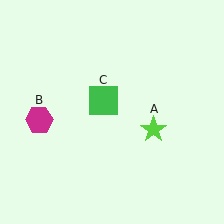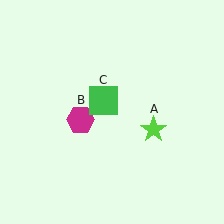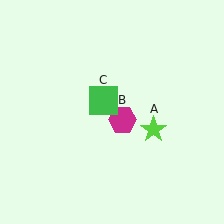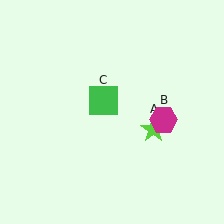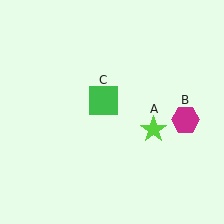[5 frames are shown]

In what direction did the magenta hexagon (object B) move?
The magenta hexagon (object B) moved right.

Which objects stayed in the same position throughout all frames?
Lime star (object A) and green square (object C) remained stationary.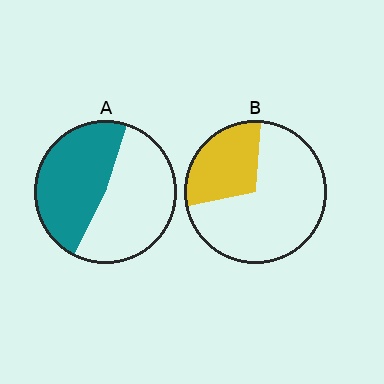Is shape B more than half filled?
No.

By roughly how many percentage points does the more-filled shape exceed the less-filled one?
By roughly 20 percentage points (A over B).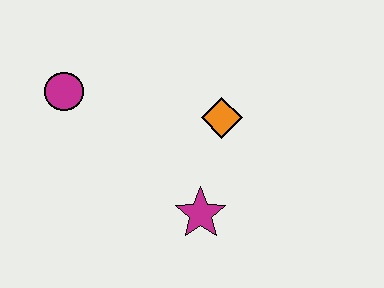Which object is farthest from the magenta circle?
The magenta star is farthest from the magenta circle.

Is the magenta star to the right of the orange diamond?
No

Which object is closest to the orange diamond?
The magenta star is closest to the orange diamond.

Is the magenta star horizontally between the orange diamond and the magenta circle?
Yes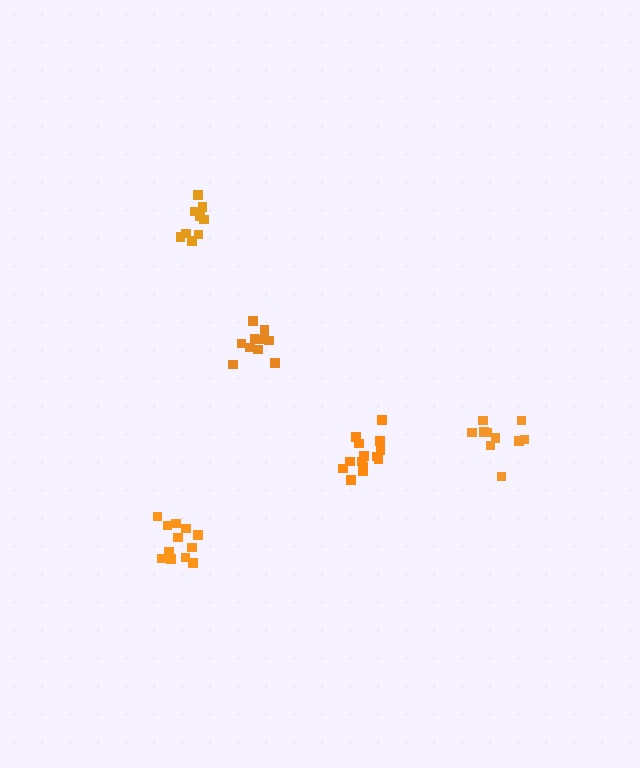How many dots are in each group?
Group 1: 9 dots, Group 2: 12 dots, Group 3: 14 dots, Group 4: 10 dots, Group 5: 10 dots (55 total).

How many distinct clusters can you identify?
There are 5 distinct clusters.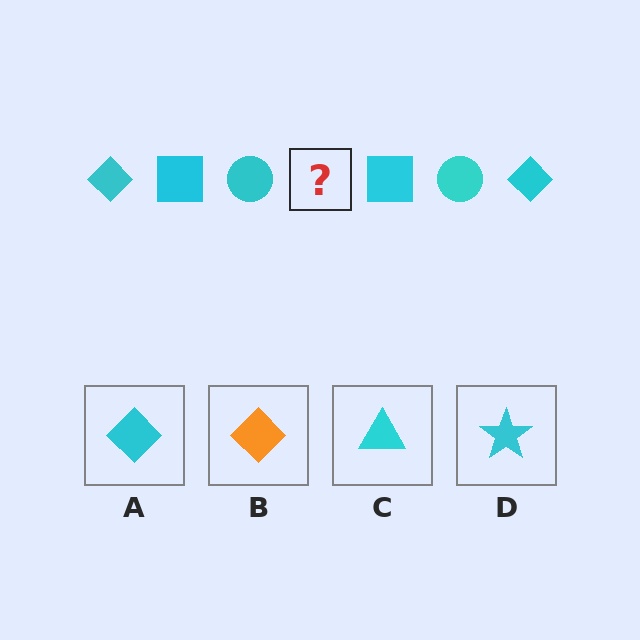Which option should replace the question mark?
Option A.